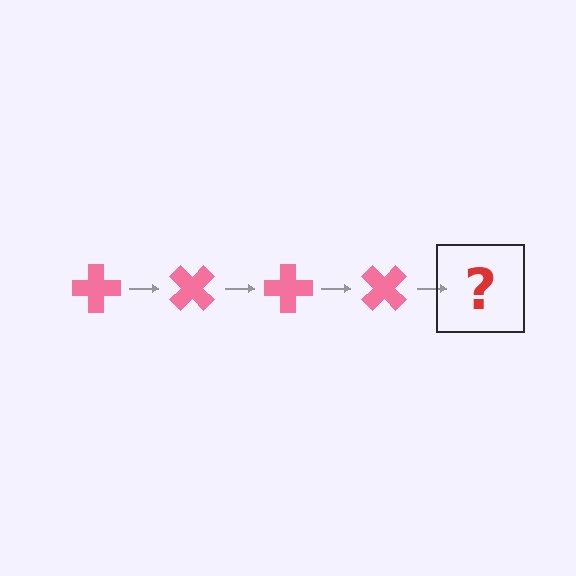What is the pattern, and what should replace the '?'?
The pattern is that the cross rotates 45 degrees each step. The '?' should be a pink cross rotated 180 degrees.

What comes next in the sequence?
The next element should be a pink cross rotated 180 degrees.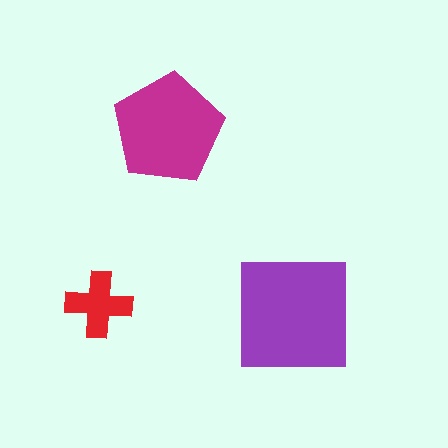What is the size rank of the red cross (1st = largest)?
3rd.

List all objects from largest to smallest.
The purple square, the magenta pentagon, the red cross.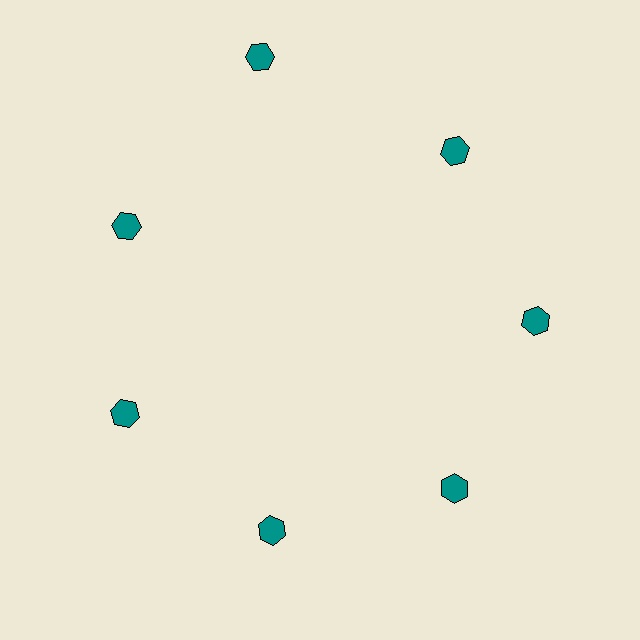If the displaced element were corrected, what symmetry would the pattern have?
It would have 7-fold rotational symmetry — the pattern would map onto itself every 51 degrees.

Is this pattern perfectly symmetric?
No. The 7 teal hexagons are arranged in a ring, but one element near the 12 o'clock position is pushed outward from the center, breaking the 7-fold rotational symmetry.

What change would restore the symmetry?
The symmetry would be restored by moving it inward, back onto the ring so that all 7 hexagons sit at equal angles and equal distance from the center.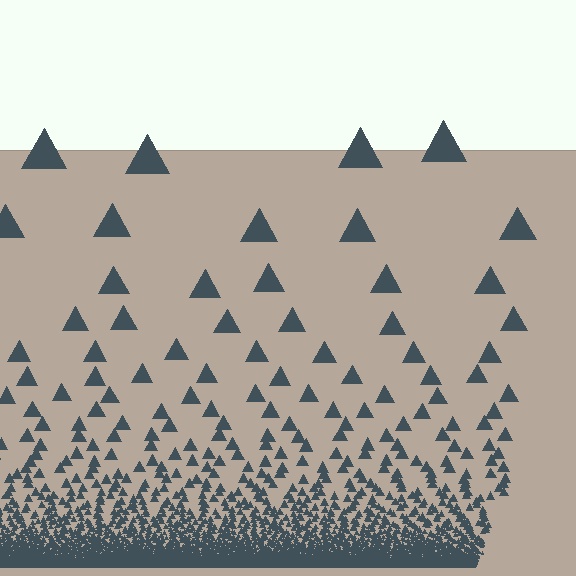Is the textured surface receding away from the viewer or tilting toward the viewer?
The surface appears to tilt toward the viewer. Texture elements get larger and sparser toward the top.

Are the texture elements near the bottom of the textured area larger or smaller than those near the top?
Smaller. The gradient is inverted — elements near the bottom are smaller and denser.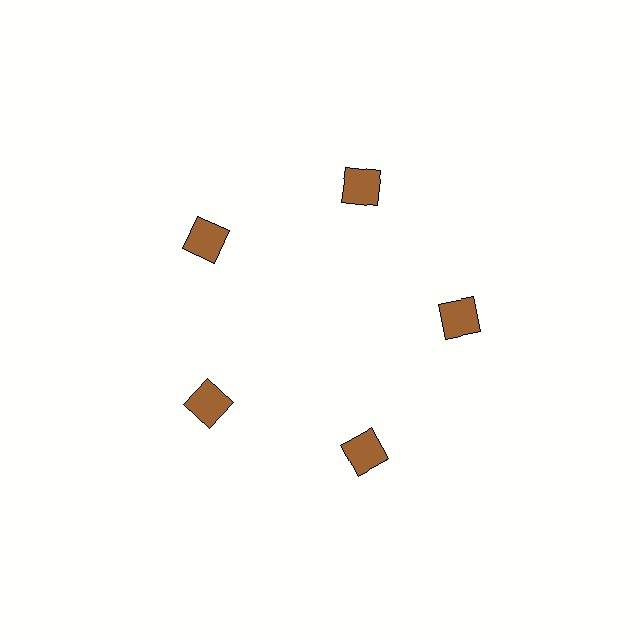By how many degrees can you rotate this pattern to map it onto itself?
The pattern maps onto itself every 72 degrees of rotation.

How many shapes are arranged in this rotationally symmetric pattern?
There are 5 shapes, arranged in 5 groups of 1.